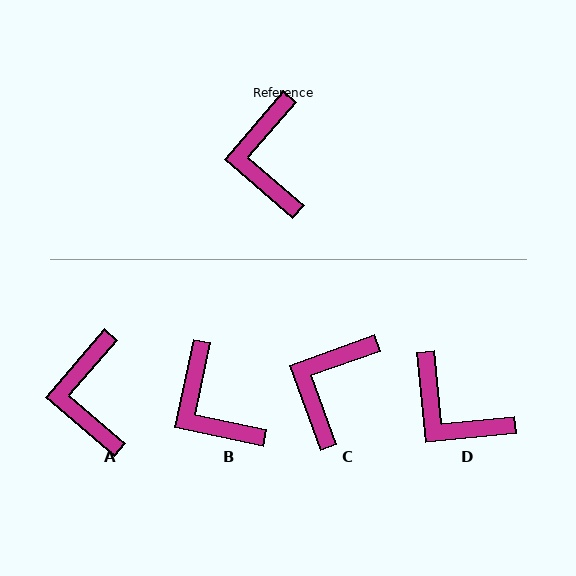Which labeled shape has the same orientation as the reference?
A.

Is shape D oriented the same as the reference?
No, it is off by about 46 degrees.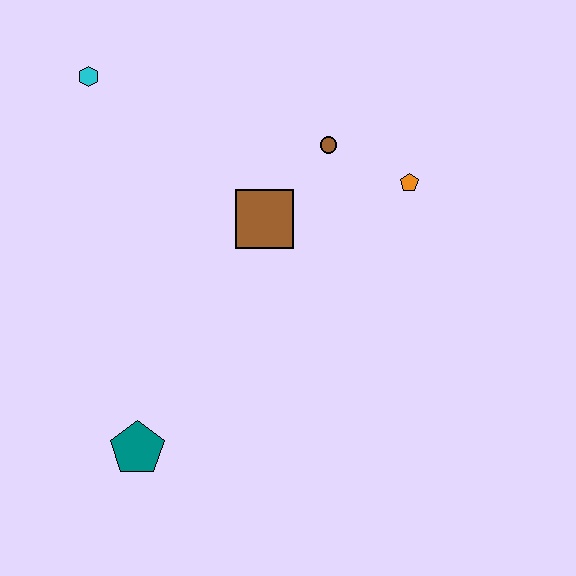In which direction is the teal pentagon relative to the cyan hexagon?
The teal pentagon is below the cyan hexagon.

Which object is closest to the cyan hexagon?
The brown square is closest to the cyan hexagon.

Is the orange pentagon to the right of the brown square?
Yes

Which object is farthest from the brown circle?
The teal pentagon is farthest from the brown circle.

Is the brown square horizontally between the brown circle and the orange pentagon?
No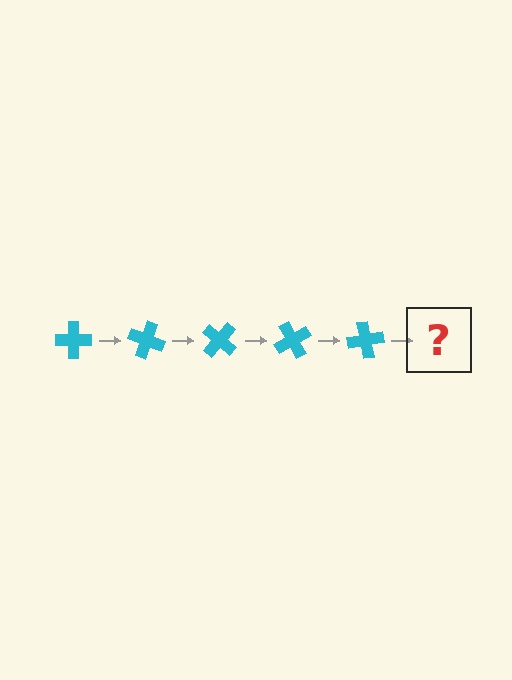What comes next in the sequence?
The next element should be a cyan cross rotated 100 degrees.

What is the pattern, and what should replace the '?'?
The pattern is that the cross rotates 20 degrees each step. The '?' should be a cyan cross rotated 100 degrees.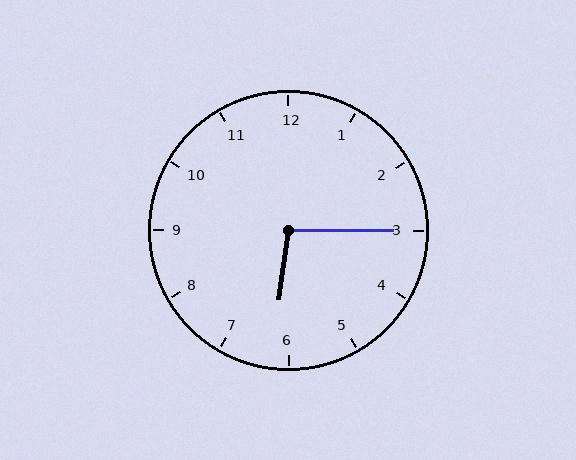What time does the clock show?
6:15.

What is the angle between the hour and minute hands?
Approximately 98 degrees.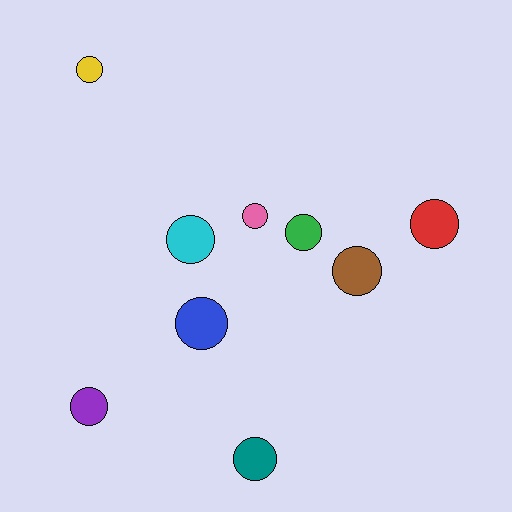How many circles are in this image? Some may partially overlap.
There are 9 circles.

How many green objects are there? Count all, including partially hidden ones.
There is 1 green object.